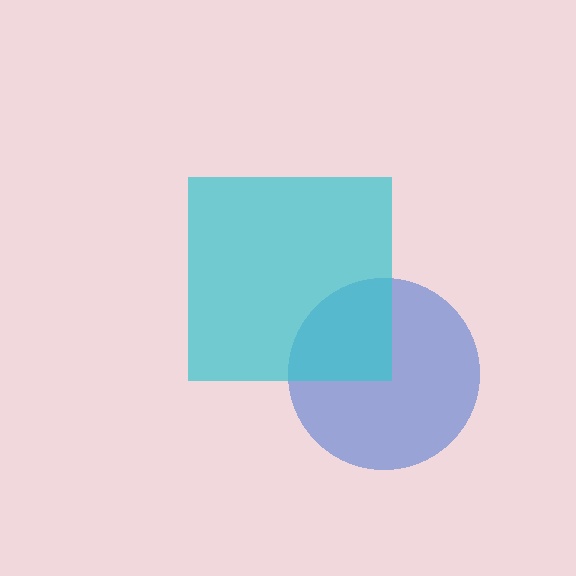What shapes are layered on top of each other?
The layered shapes are: a blue circle, a cyan square.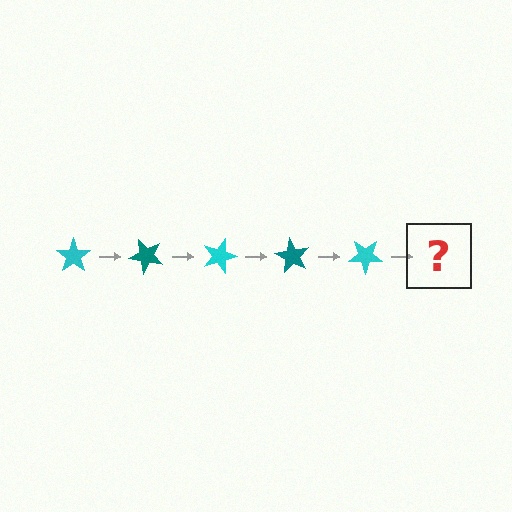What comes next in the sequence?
The next element should be a teal star, rotated 225 degrees from the start.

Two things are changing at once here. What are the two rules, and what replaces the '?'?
The two rules are that it rotates 45 degrees each step and the color cycles through cyan and teal. The '?' should be a teal star, rotated 225 degrees from the start.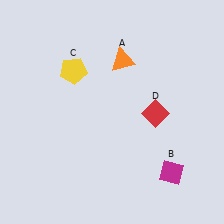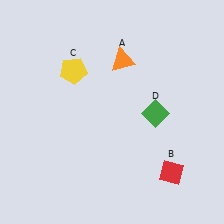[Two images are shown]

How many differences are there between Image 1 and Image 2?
There are 2 differences between the two images.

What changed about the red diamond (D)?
In Image 1, D is red. In Image 2, it changed to green.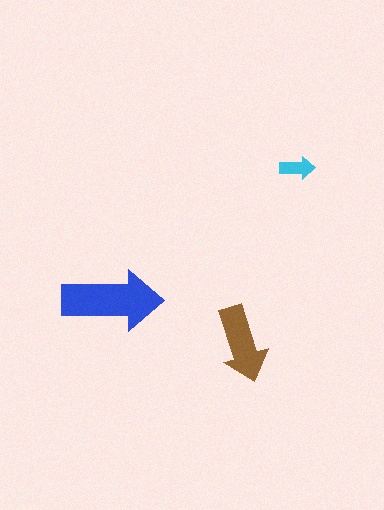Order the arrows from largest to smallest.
the blue one, the brown one, the cyan one.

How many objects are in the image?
There are 3 objects in the image.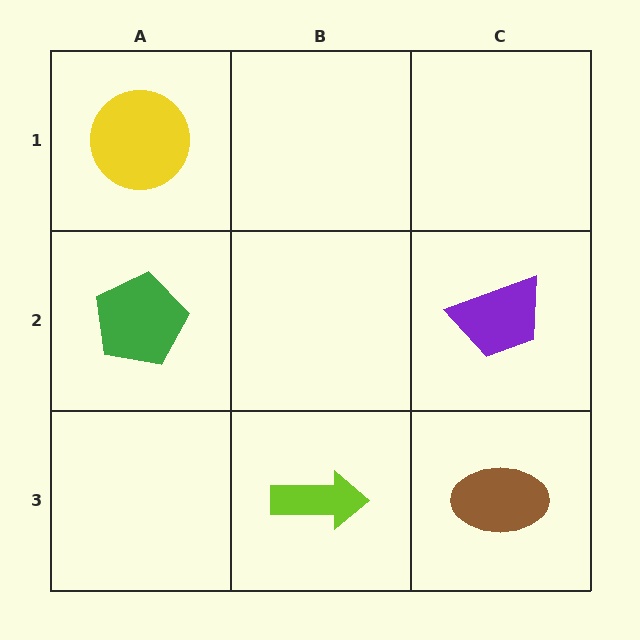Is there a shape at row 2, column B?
No, that cell is empty.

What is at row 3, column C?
A brown ellipse.